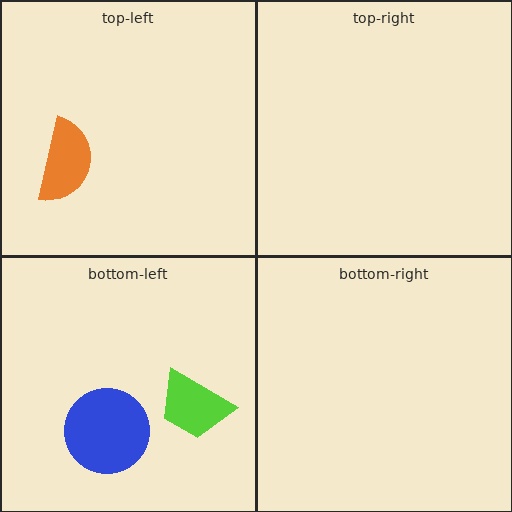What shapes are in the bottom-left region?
The blue circle, the lime trapezoid.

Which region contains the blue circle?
The bottom-left region.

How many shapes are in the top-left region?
1.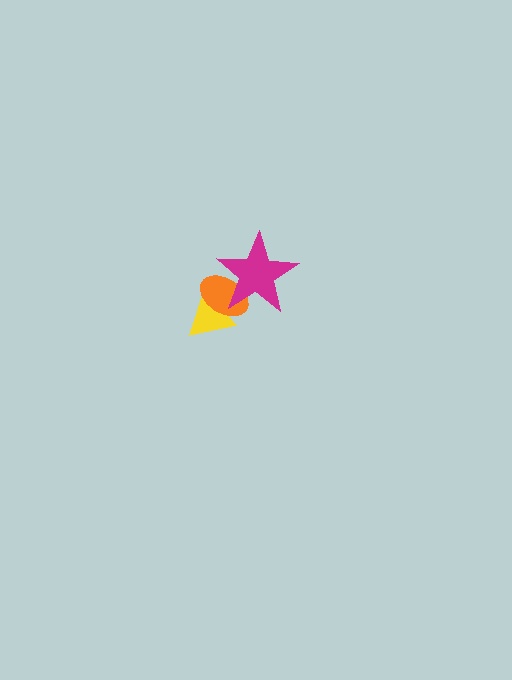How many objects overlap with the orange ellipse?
2 objects overlap with the orange ellipse.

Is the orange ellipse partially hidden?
Yes, it is partially covered by another shape.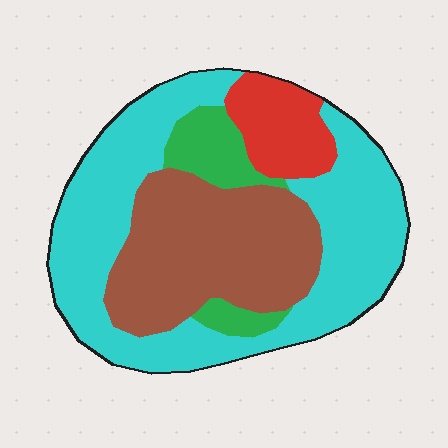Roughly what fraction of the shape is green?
Green takes up less than a sixth of the shape.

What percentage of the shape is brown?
Brown covers around 30% of the shape.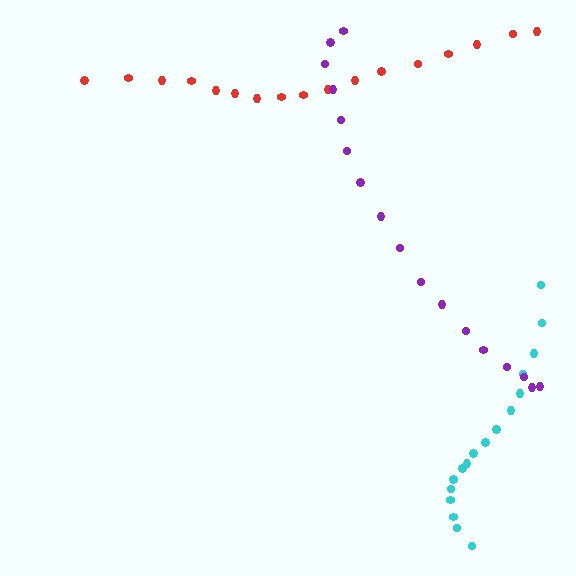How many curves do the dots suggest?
There are 3 distinct paths.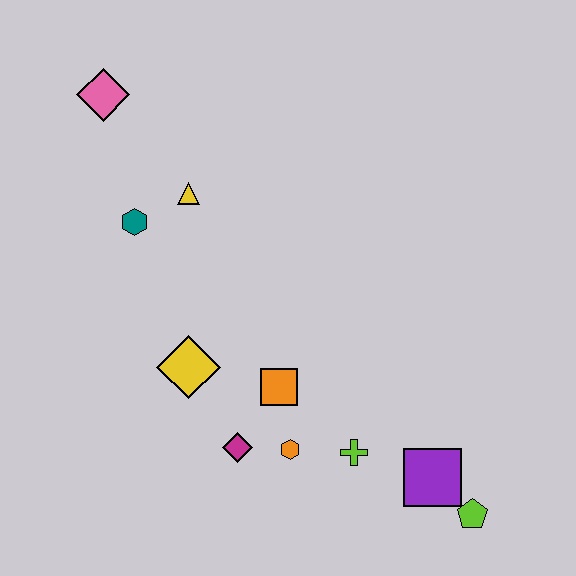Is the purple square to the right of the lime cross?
Yes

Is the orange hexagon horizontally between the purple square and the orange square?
Yes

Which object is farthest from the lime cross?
The pink diamond is farthest from the lime cross.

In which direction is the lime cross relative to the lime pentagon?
The lime cross is to the left of the lime pentagon.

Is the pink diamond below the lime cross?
No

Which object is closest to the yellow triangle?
The teal hexagon is closest to the yellow triangle.